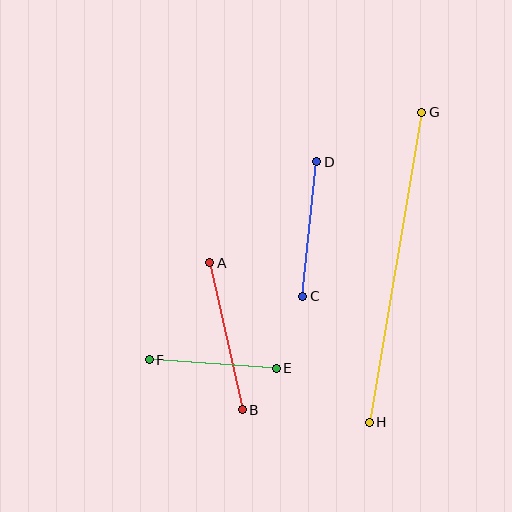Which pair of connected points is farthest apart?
Points G and H are farthest apart.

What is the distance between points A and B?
The distance is approximately 150 pixels.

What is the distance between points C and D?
The distance is approximately 135 pixels.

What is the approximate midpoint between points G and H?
The midpoint is at approximately (395, 267) pixels.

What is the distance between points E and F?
The distance is approximately 128 pixels.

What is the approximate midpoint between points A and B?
The midpoint is at approximately (226, 336) pixels.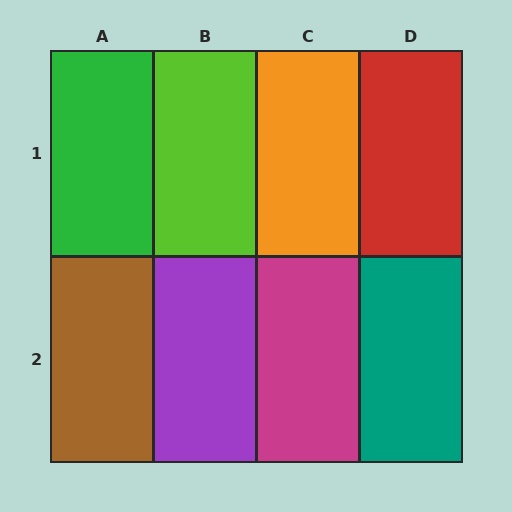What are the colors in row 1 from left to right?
Green, lime, orange, red.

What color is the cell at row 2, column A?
Brown.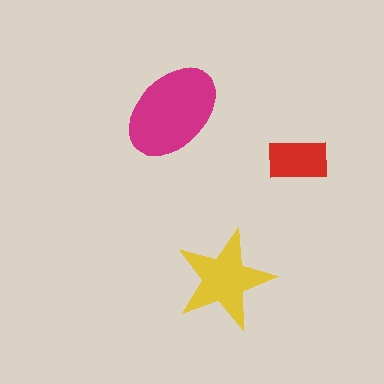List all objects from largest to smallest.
The magenta ellipse, the yellow star, the red rectangle.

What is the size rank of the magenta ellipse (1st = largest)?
1st.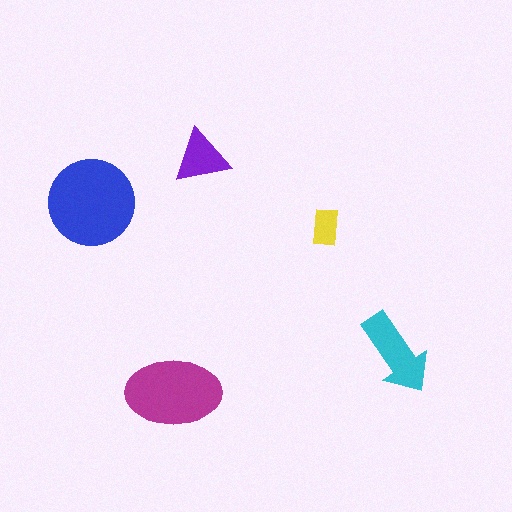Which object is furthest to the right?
The cyan arrow is rightmost.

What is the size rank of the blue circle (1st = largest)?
1st.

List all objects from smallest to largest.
The yellow rectangle, the purple triangle, the cyan arrow, the magenta ellipse, the blue circle.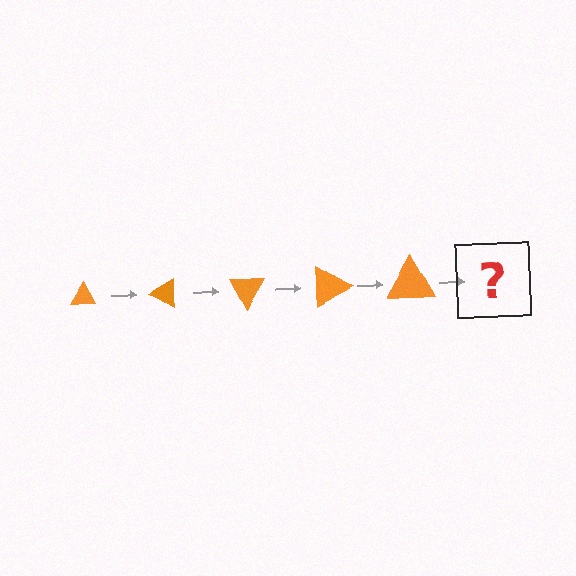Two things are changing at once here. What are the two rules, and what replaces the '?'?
The two rules are that the triangle grows larger each step and it rotates 30 degrees each step. The '?' should be a triangle, larger than the previous one and rotated 150 degrees from the start.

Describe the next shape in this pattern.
It should be a triangle, larger than the previous one and rotated 150 degrees from the start.